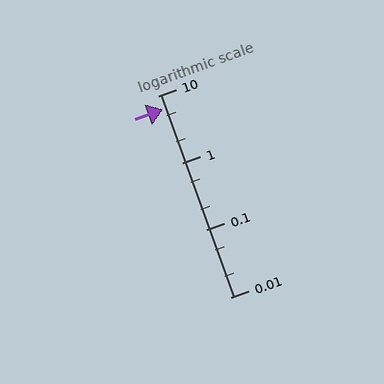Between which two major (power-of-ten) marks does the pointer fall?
The pointer is between 1 and 10.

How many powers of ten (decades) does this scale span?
The scale spans 3 decades, from 0.01 to 10.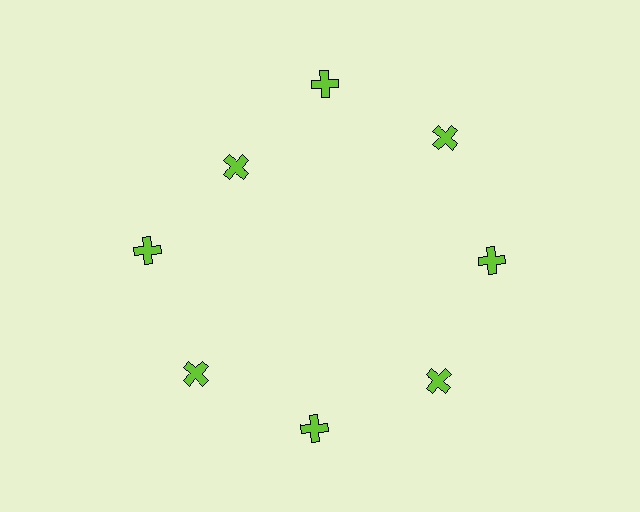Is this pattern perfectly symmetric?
No. The 8 lime crosses are arranged in a ring, but one element near the 10 o'clock position is pulled inward toward the center, breaking the 8-fold rotational symmetry.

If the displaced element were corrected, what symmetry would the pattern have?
It would have 8-fold rotational symmetry — the pattern would map onto itself every 45 degrees.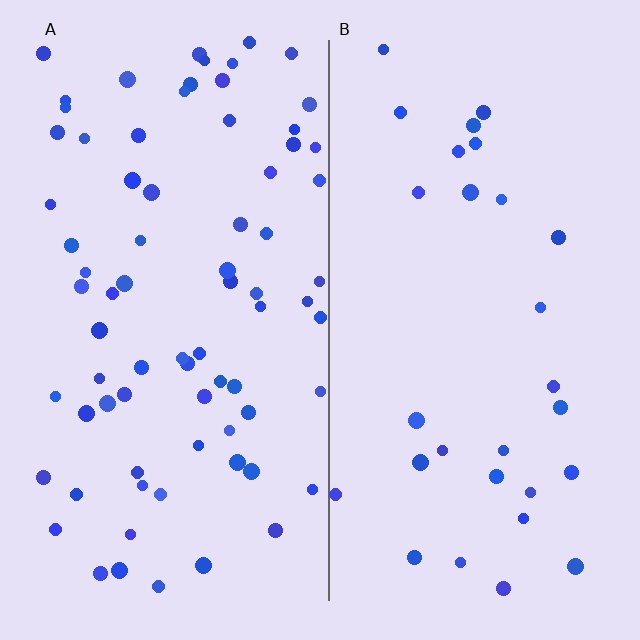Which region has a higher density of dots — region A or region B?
A (the left).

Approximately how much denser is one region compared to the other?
Approximately 2.6× — region A over region B.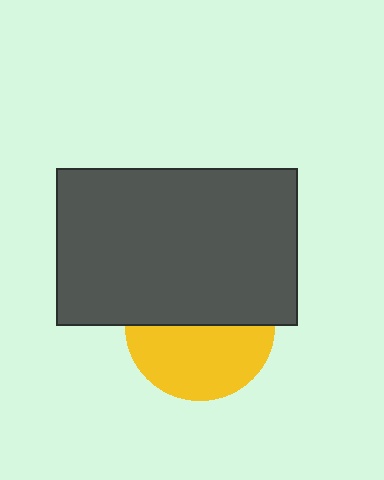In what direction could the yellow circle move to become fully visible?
The yellow circle could move down. That would shift it out from behind the dark gray rectangle entirely.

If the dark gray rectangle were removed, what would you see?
You would see the complete yellow circle.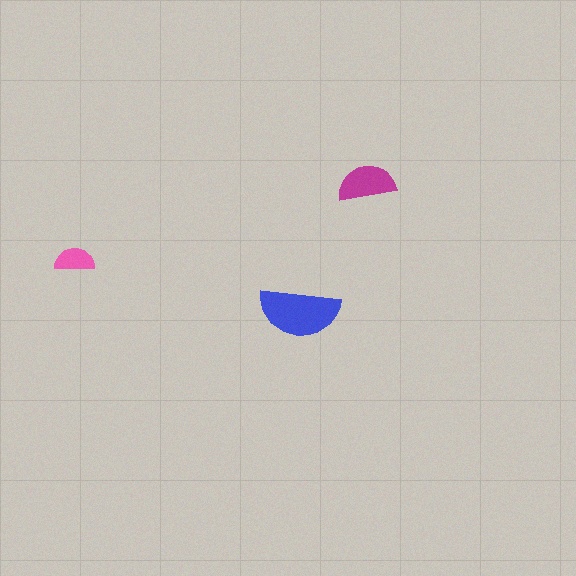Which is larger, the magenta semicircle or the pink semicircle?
The magenta one.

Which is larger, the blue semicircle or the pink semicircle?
The blue one.